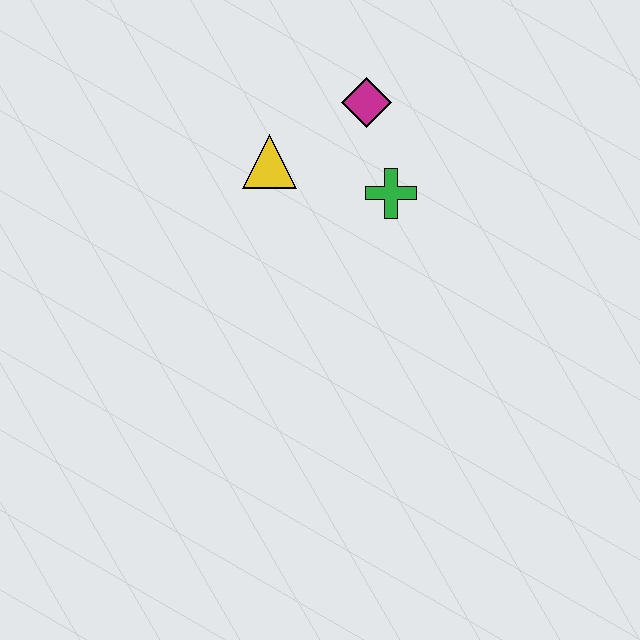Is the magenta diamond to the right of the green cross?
No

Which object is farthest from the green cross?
The yellow triangle is farthest from the green cross.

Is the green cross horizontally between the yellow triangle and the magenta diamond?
No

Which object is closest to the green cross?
The magenta diamond is closest to the green cross.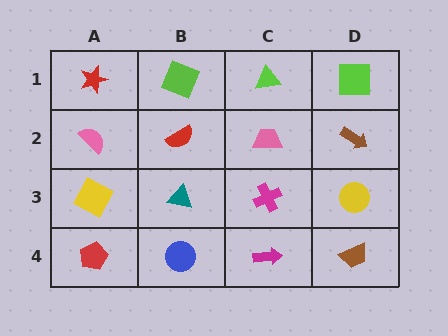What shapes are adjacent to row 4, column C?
A magenta cross (row 3, column C), a blue circle (row 4, column B), a brown trapezoid (row 4, column D).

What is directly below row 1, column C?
A pink trapezoid.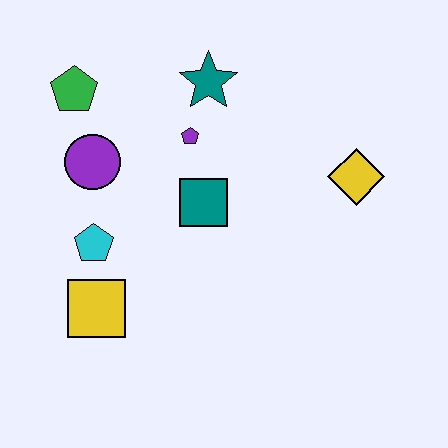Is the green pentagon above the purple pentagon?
Yes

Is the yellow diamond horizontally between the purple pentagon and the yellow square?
No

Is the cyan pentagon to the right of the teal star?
No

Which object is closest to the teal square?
The purple pentagon is closest to the teal square.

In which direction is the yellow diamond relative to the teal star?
The yellow diamond is to the right of the teal star.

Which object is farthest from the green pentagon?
The yellow diamond is farthest from the green pentagon.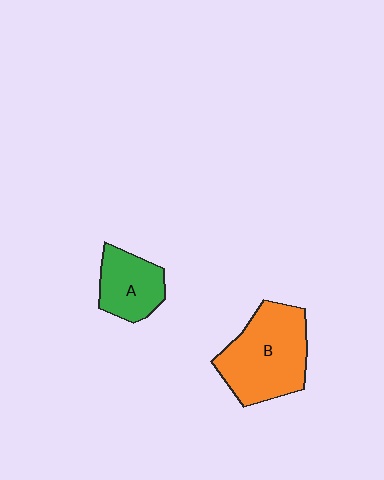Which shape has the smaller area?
Shape A (green).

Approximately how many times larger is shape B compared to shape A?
Approximately 1.8 times.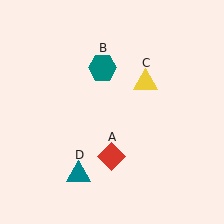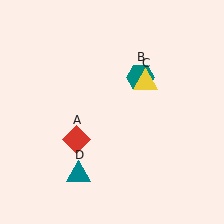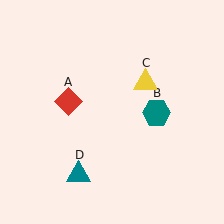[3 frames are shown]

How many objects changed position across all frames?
2 objects changed position: red diamond (object A), teal hexagon (object B).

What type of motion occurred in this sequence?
The red diamond (object A), teal hexagon (object B) rotated clockwise around the center of the scene.